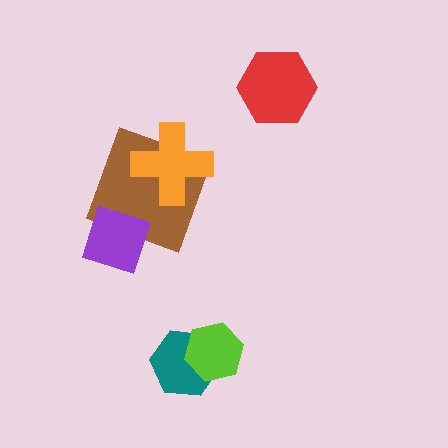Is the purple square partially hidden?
No, no other shape covers it.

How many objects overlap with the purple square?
1 object overlaps with the purple square.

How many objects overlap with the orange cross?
1 object overlaps with the orange cross.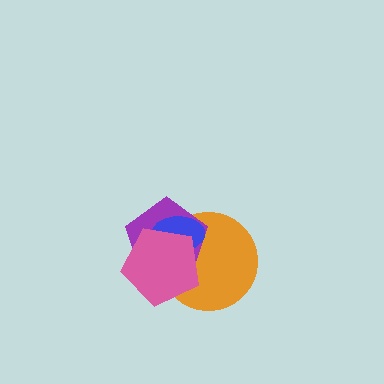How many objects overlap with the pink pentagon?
3 objects overlap with the pink pentagon.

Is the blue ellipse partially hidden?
Yes, it is partially covered by another shape.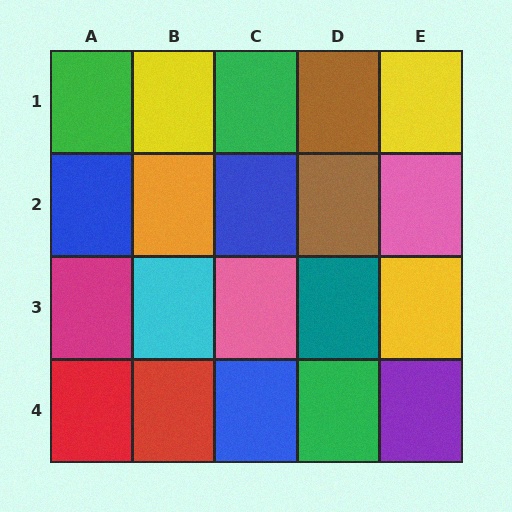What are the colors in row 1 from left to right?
Green, yellow, green, brown, yellow.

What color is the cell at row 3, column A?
Magenta.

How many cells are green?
3 cells are green.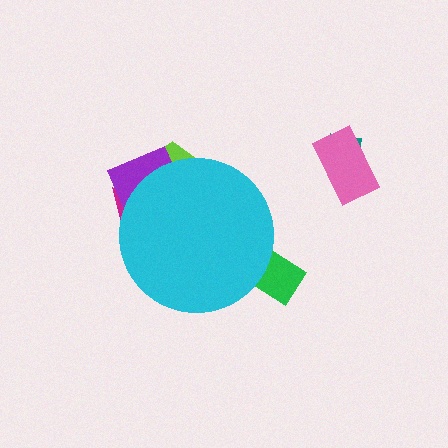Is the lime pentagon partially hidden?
Yes, the lime pentagon is partially hidden behind the cyan circle.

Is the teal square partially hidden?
No, the teal square is fully visible.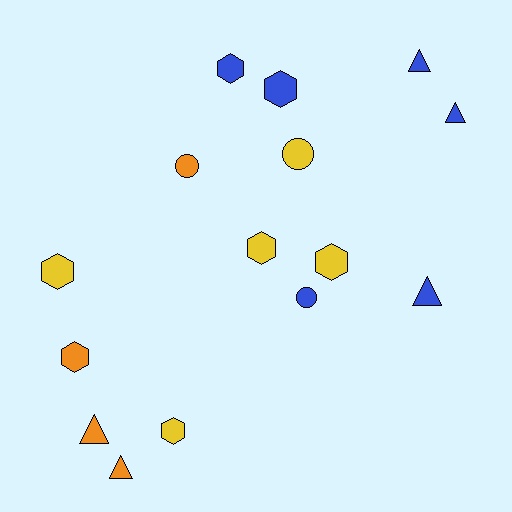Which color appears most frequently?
Blue, with 6 objects.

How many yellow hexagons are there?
There are 4 yellow hexagons.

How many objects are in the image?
There are 15 objects.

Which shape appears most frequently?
Hexagon, with 7 objects.